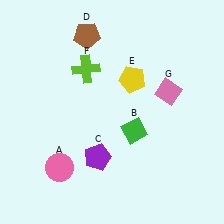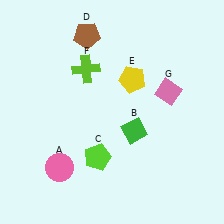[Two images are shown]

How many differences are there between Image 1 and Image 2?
There is 1 difference between the two images.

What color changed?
The pentagon (C) changed from purple in Image 1 to lime in Image 2.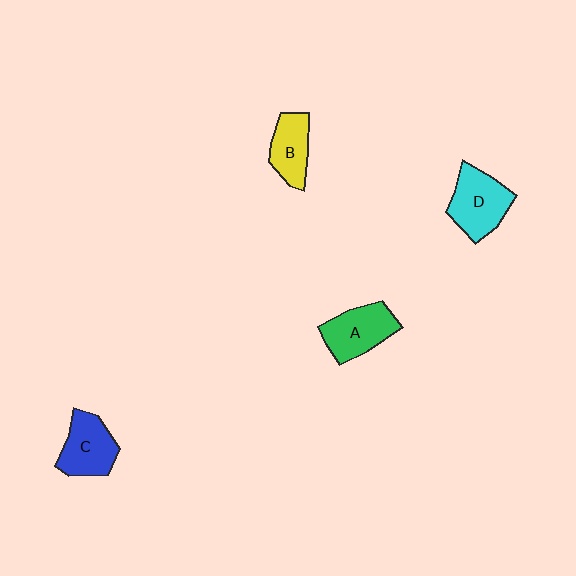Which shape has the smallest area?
Shape B (yellow).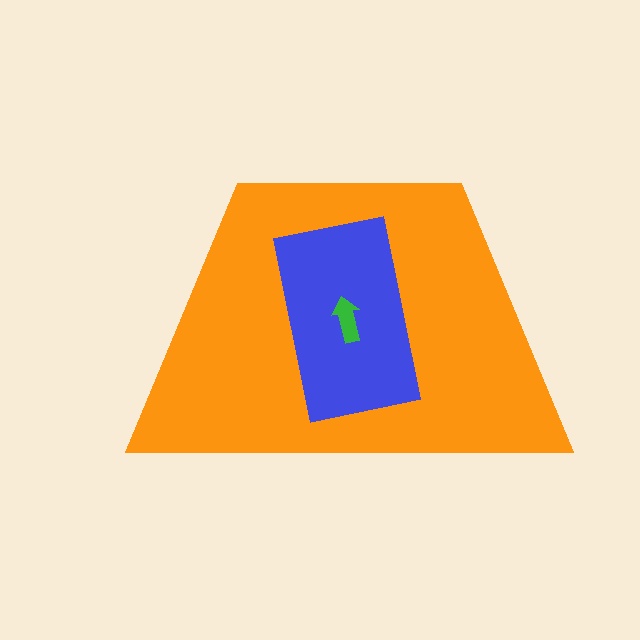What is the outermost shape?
The orange trapezoid.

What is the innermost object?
The green arrow.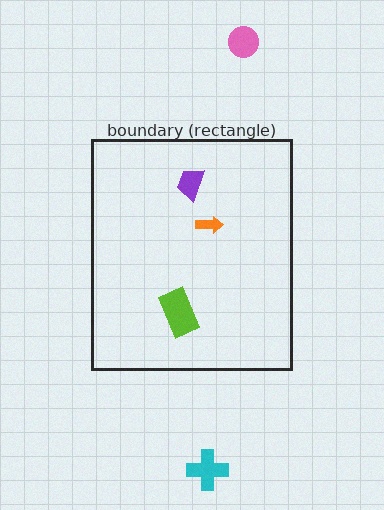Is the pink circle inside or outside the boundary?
Outside.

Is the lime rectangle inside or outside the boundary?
Inside.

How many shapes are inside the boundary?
3 inside, 2 outside.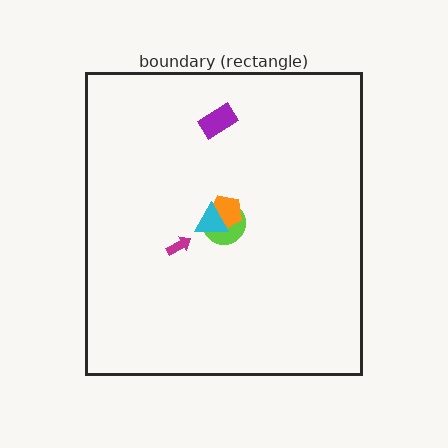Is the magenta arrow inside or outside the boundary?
Inside.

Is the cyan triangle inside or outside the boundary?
Inside.